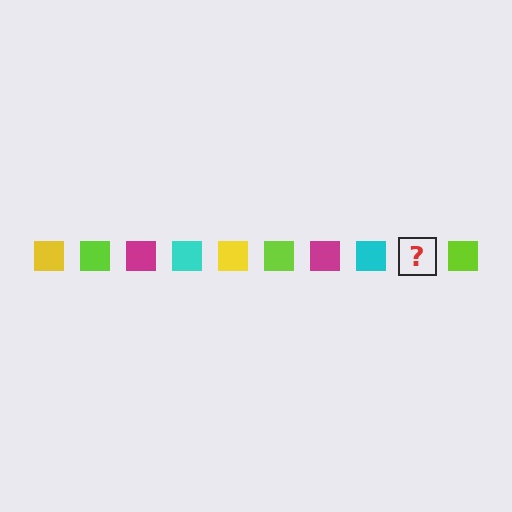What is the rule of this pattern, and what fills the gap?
The rule is that the pattern cycles through yellow, lime, magenta, cyan squares. The gap should be filled with a yellow square.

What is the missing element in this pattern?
The missing element is a yellow square.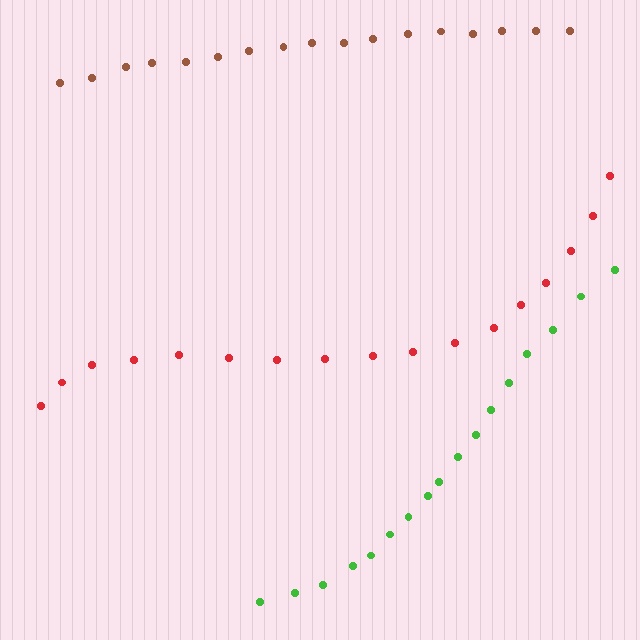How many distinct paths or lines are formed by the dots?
There are 3 distinct paths.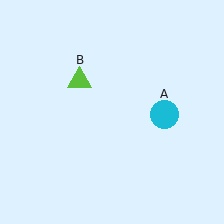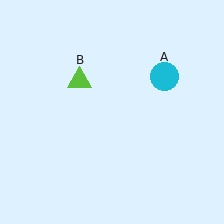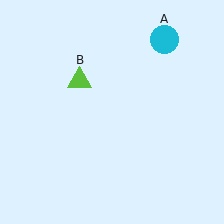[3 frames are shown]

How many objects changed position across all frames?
1 object changed position: cyan circle (object A).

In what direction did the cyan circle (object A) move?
The cyan circle (object A) moved up.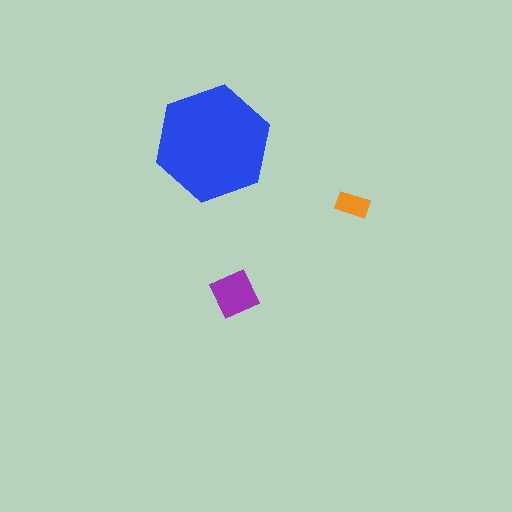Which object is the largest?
The blue hexagon.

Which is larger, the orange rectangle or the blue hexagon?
The blue hexagon.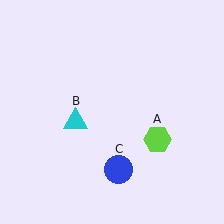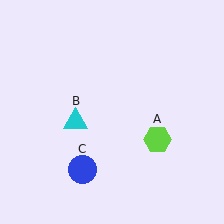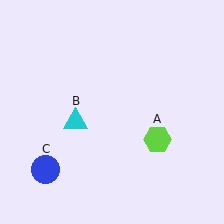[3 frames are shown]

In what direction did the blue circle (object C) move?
The blue circle (object C) moved left.